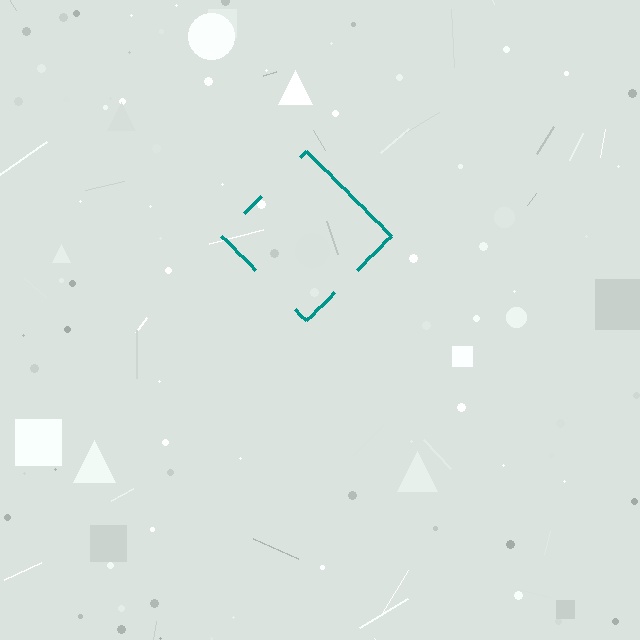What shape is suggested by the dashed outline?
The dashed outline suggests a diamond.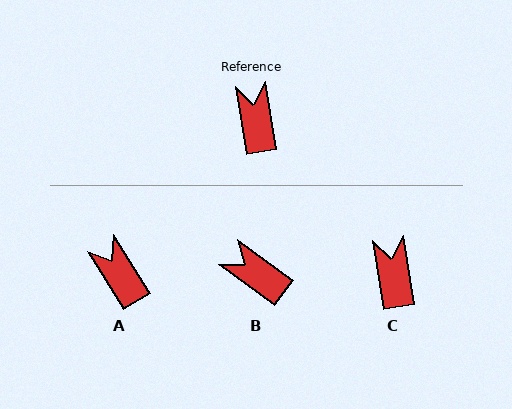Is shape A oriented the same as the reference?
No, it is off by about 23 degrees.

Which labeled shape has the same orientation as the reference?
C.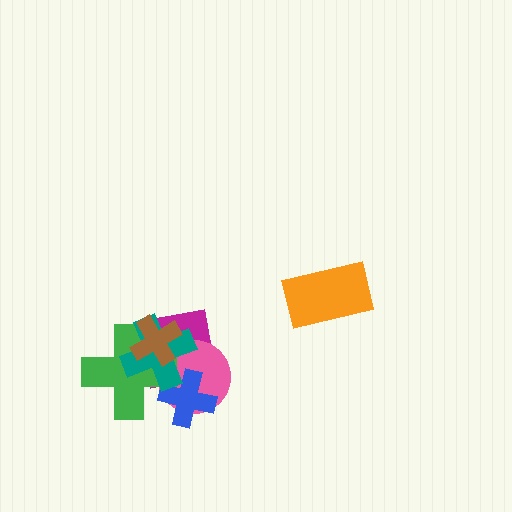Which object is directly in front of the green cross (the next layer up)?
The teal cross is directly in front of the green cross.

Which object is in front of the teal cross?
The brown cross is in front of the teal cross.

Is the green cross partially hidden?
Yes, it is partially covered by another shape.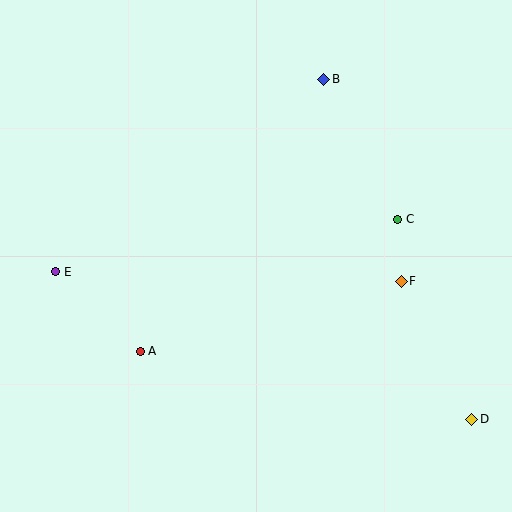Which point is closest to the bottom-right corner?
Point D is closest to the bottom-right corner.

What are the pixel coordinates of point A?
Point A is at (140, 351).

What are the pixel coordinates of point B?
Point B is at (324, 79).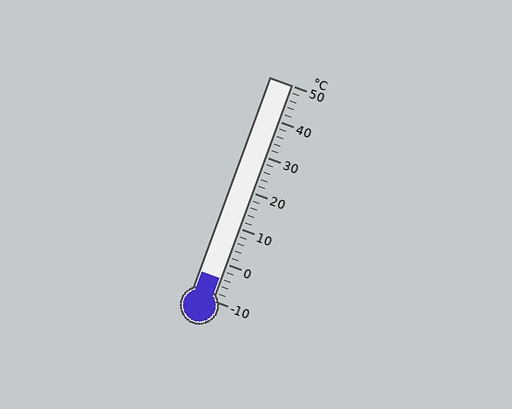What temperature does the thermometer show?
The thermometer shows approximately -4°C.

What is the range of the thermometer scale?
The thermometer scale ranges from -10°C to 50°C.